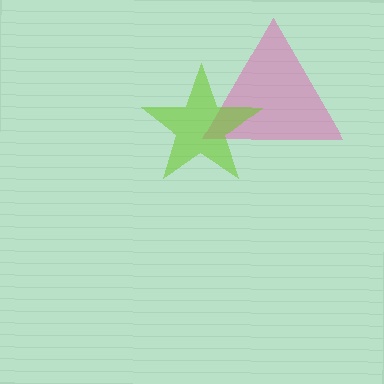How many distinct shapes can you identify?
There are 2 distinct shapes: a pink triangle, a lime star.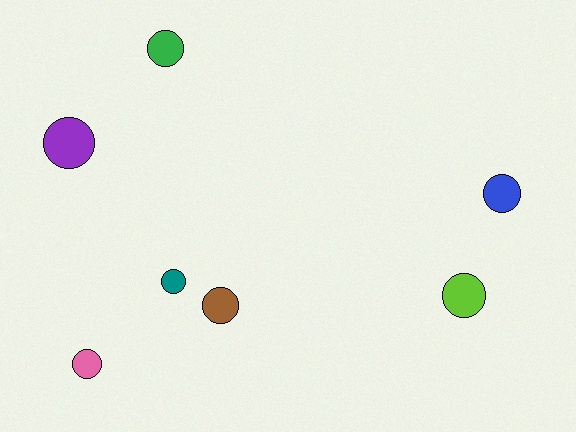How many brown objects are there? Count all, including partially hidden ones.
There is 1 brown object.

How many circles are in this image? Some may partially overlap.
There are 7 circles.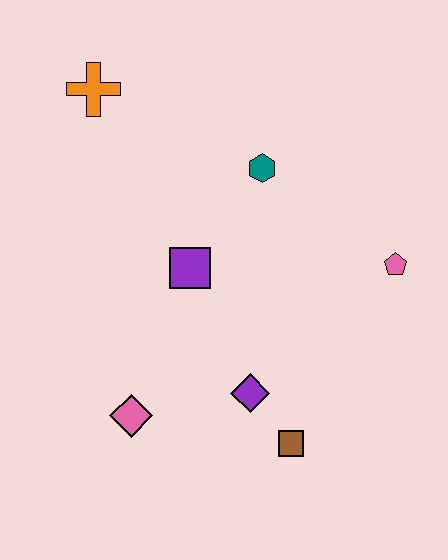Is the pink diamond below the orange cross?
Yes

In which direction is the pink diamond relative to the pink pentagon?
The pink diamond is to the left of the pink pentagon.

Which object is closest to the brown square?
The purple diamond is closest to the brown square.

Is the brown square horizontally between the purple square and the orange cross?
No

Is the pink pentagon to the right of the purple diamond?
Yes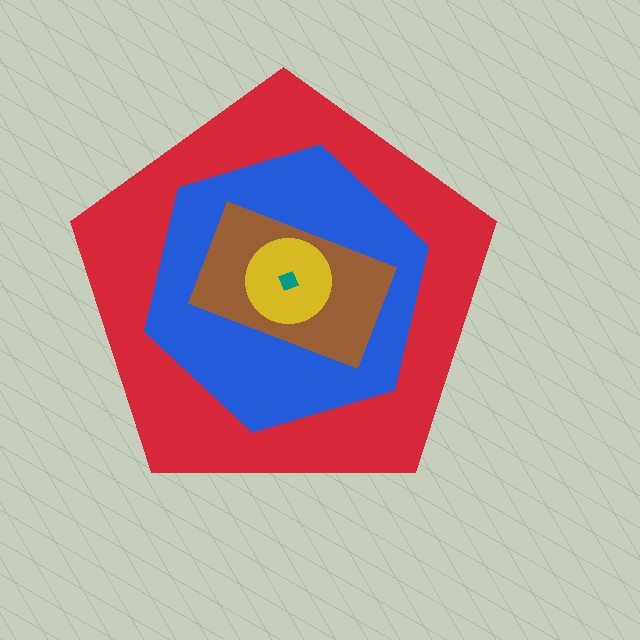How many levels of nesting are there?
5.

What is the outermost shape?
The red pentagon.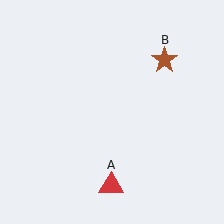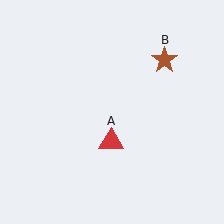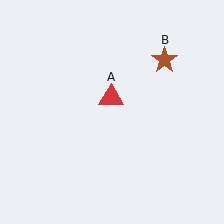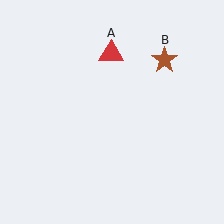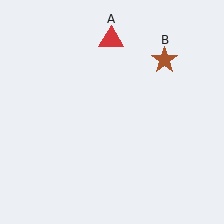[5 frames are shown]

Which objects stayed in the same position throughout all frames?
Brown star (object B) remained stationary.